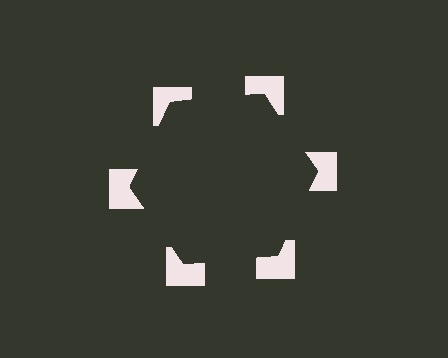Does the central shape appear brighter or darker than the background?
It typically appears slightly darker than the background, even though no actual brightness change is drawn.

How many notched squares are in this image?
There are 6 — one at each vertex of the illusory hexagon.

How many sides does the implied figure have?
6 sides.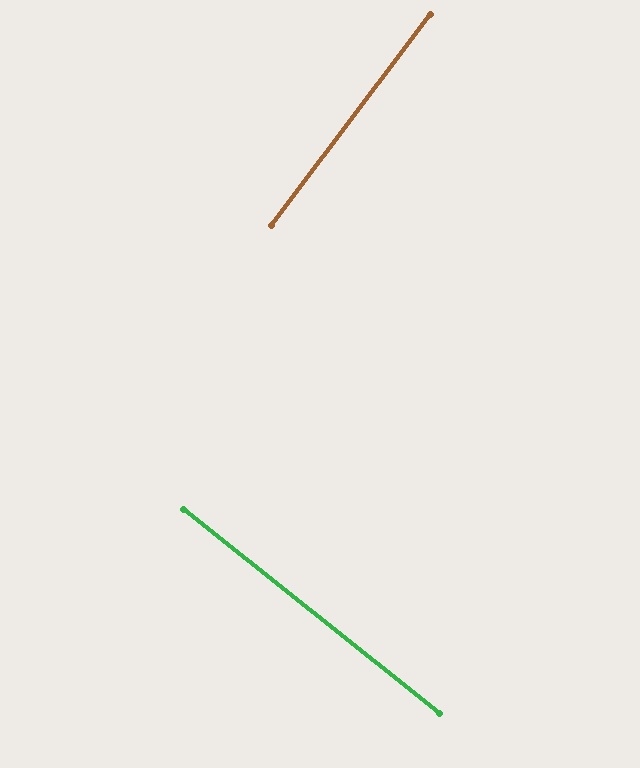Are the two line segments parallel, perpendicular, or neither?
Perpendicular — they meet at approximately 88°.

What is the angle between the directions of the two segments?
Approximately 88 degrees.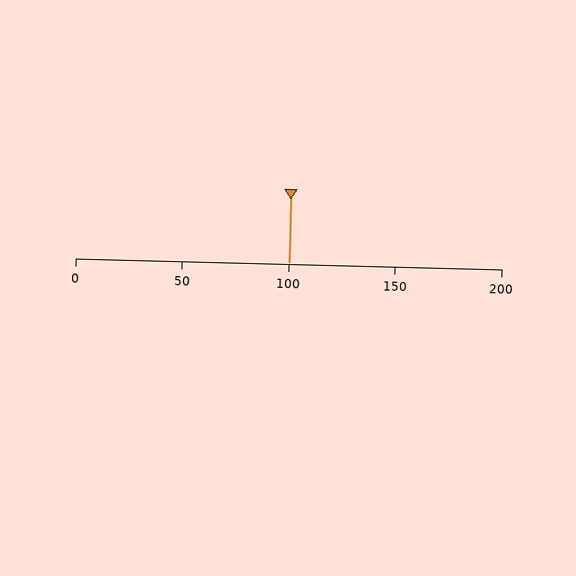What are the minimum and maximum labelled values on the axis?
The axis runs from 0 to 200.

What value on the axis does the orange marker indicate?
The marker indicates approximately 100.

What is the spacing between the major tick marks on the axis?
The major ticks are spaced 50 apart.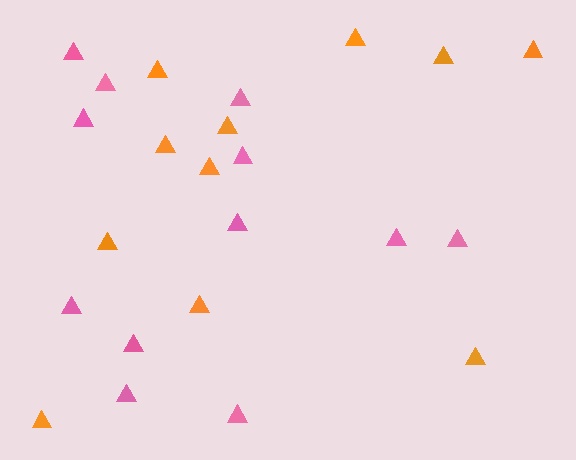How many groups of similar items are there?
There are 2 groups: one group of pink triangles (12) and one group of orange triangles (11).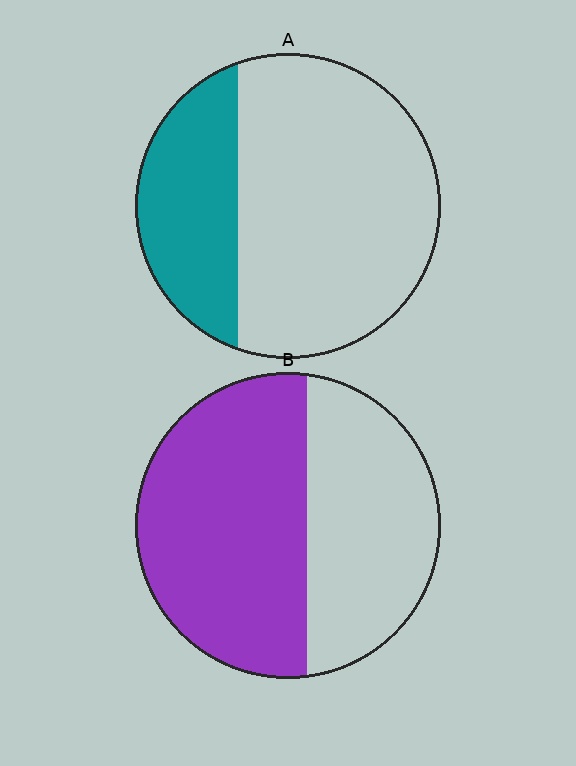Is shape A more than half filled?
No.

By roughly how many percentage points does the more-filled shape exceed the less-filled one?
By roughly 30 percentage points (B over A).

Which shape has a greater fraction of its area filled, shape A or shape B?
Shape B.